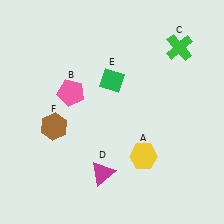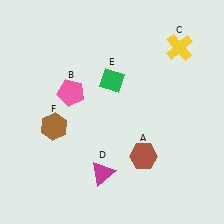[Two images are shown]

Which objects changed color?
A changed from yellow to brown. C changed from green to yellow.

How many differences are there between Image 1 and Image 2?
There are 2 differences between the two images.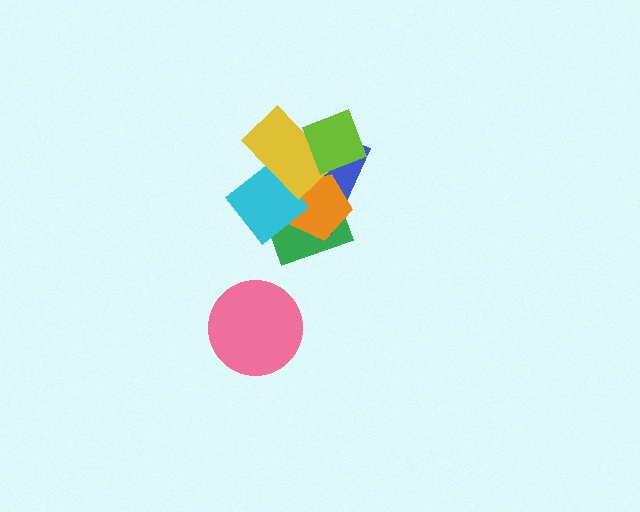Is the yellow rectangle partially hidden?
Yes, it is partially covered by another shape.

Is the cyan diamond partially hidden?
Yes, it is partially covered by another shape.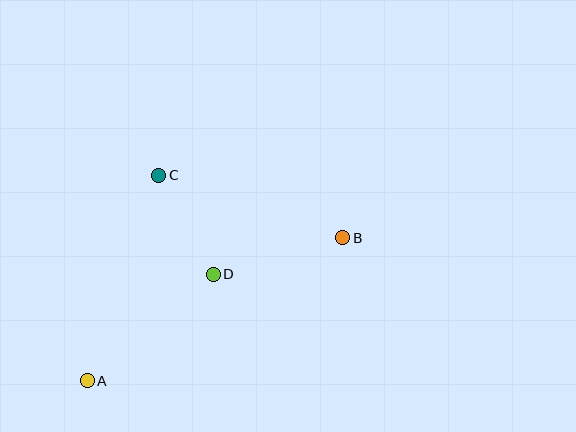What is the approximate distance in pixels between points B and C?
The distance between B and C is approximately 194 pixels.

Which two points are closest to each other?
Points C and D are closest to each other.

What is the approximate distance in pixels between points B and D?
The distance between B and D is approximately 134 pixels.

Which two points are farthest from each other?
Points A and B are farthest from each other.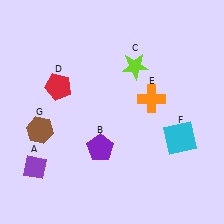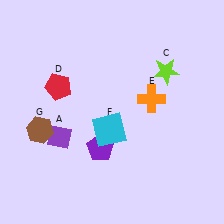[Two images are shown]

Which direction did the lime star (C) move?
The lime star (C) moved right.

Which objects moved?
The objects that moved are: the purple diamond (A), the lime star (C), the cyan square (F).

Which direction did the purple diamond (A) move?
The purple diamond (A) moved up.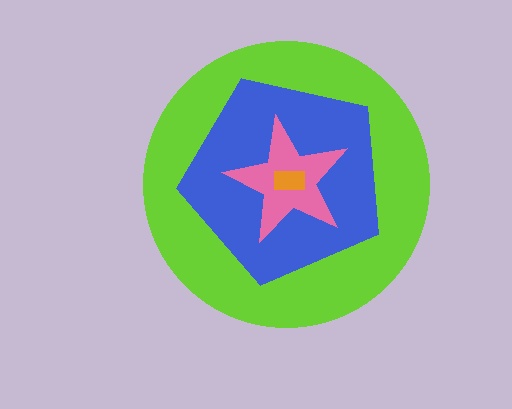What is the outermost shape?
The lime circle.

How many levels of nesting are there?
4.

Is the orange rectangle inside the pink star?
Yes.